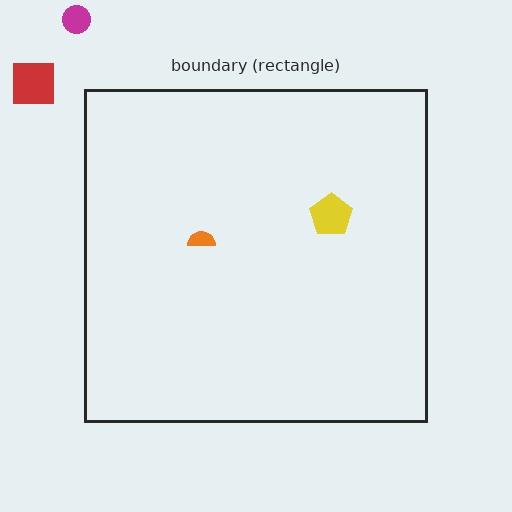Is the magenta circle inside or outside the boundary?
Outside.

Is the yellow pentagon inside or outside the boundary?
Inside.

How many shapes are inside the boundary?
2 inside, 2 outside.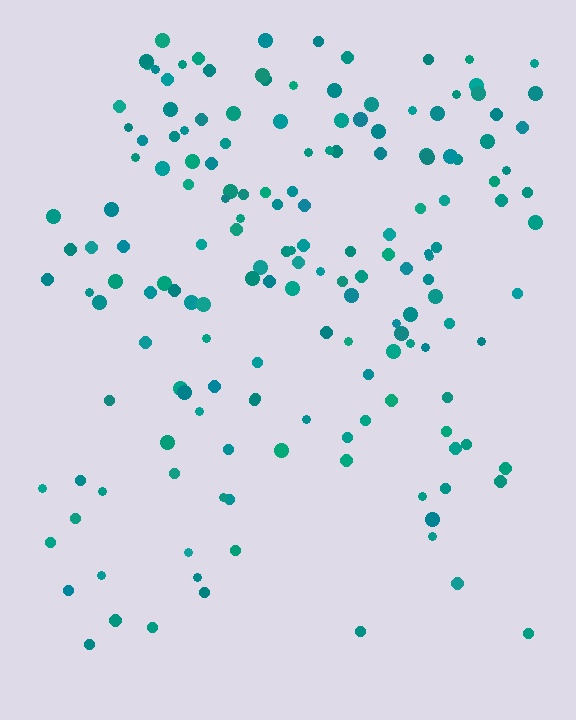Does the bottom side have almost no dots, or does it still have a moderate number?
Still a moderate number, just noticeably fewer than the top.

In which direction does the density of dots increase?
From bottom to top, with the top side densest.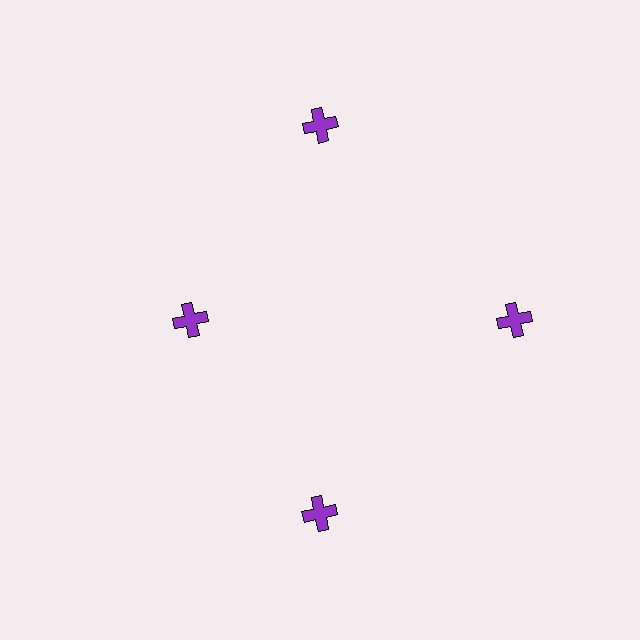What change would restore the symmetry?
The symmetry would be restored by moving it outward, back onto the ring so that all 4 crosses sit at equal angles and equal distance from the center.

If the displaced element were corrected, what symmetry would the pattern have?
It would have 4-fold rotational symmetry — the pattern would map onto itself every 90 degrees.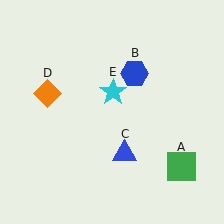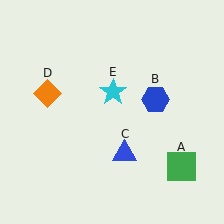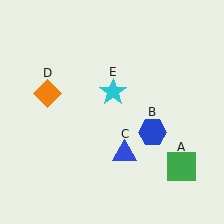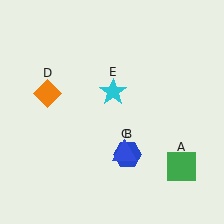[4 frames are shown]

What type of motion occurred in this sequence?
The blue hexagon (object B) rotated clockwise around the center of the scene.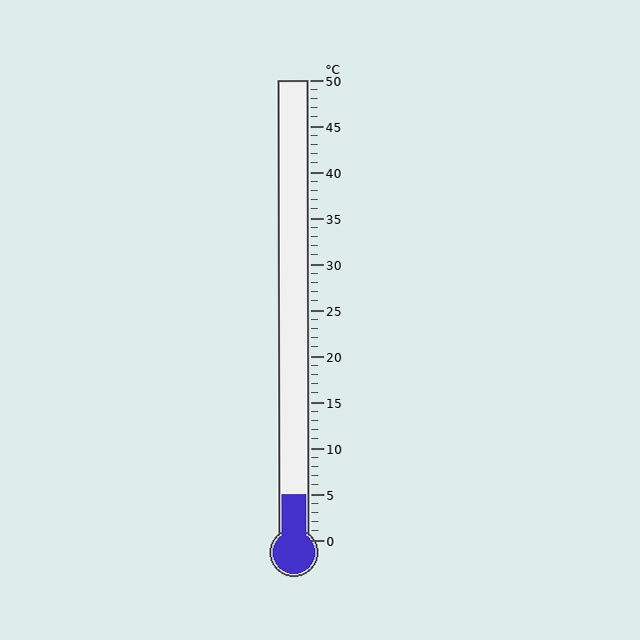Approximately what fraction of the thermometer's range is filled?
The thermometer is filled to approximately 10% of its range.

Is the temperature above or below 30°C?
The temperature is below 30°C.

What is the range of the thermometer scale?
The thermometer scale ranges from 0°C to 50°C.